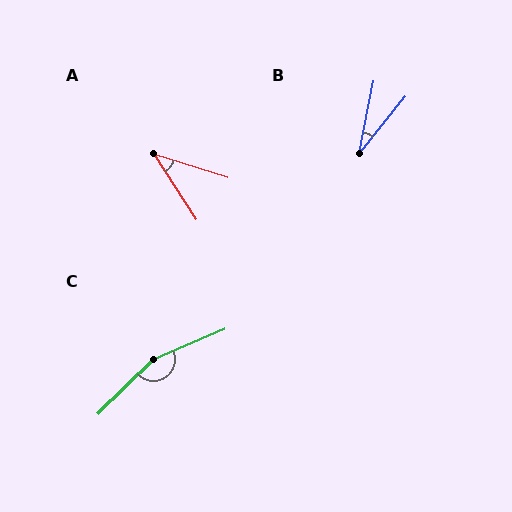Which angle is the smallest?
B, at approximately 27 degrees.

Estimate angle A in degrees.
Approximately 40 degrees.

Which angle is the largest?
C, at approximately 159 degrees.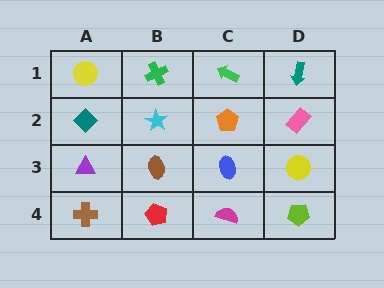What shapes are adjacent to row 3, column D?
A pink rectangle (row 2, column D), a lime pentagon (row 4, column D), a blue ellipse (row 3, column C).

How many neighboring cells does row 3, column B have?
4.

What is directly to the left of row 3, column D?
A blue ellipse.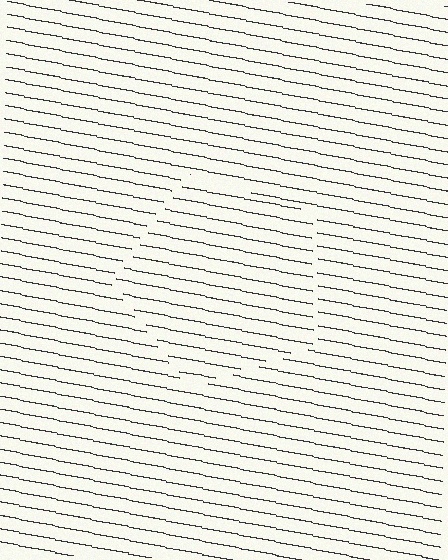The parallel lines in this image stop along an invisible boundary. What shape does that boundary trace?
An illusory pentagon. The interior of the shape contains the same grating, shifted by half a period — the contour is defined by the phase discontinuity where line-ends from the inner and outer gratings abut.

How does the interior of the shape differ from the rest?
The interior of the shape contains the same grating, shifted by half a period — the contour is defined by the phase discontinuity where line-ends from the inner and outer gratings abut.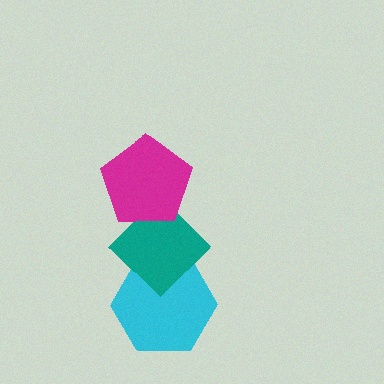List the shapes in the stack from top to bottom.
From top to bottom: the magenta pentagon, the teal diamond, the cyan hexagon.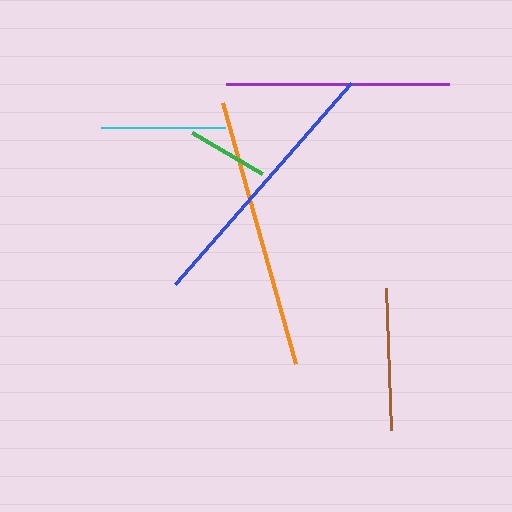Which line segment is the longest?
The orange line is the longest at approximately 272 pixels.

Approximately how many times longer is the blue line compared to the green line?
The blue line is approximately 3.3 times the length of the green line.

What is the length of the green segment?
The green segment is approximately 81 pixels long.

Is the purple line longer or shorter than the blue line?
The blue line is longer than the purple line.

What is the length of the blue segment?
The blue segment is approximately 267 pixels long.